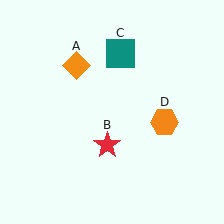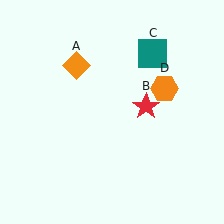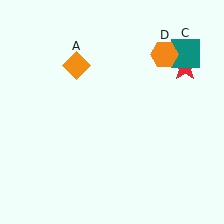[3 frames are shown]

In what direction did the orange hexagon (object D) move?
The orange hexagon (object D) moved up.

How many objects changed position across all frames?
3 objects changed position: red star (object B), teal square (object C), orange hexagon (object D).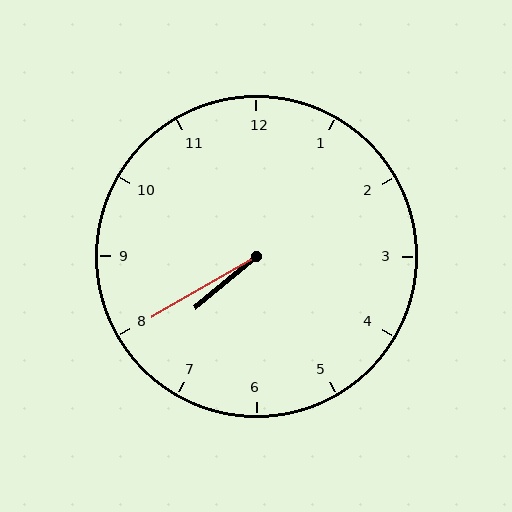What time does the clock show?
7:40.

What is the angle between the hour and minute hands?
Approximately 10 degrees.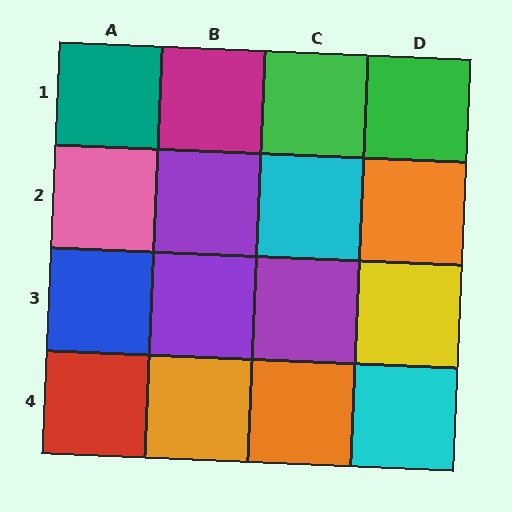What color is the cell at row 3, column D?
Yellow.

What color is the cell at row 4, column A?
Red.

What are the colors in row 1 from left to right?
Teal, magenta, green, green.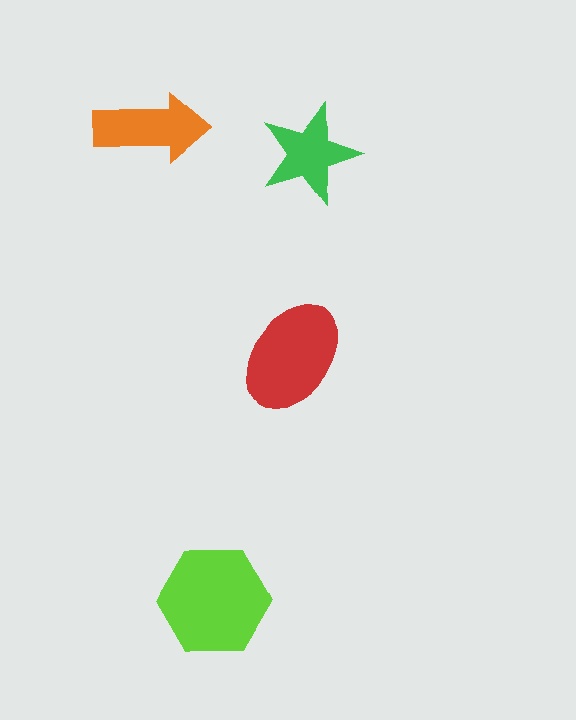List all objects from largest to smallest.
The lime hexagon, the red ellipse, the orange arrow, the green star.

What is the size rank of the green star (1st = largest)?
4th.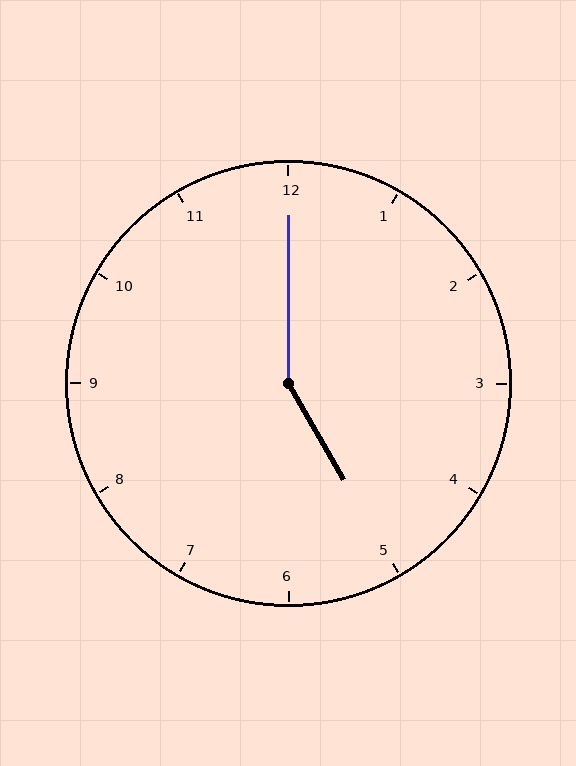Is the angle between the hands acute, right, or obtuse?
It is obtuse.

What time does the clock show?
5:00.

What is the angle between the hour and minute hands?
Approximately 150 degrees.